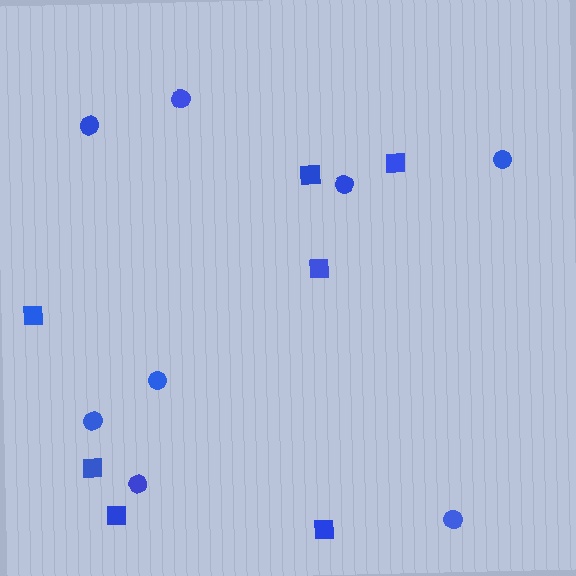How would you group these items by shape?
There are 2 groups: one group of squares (7) and one group of circles (8).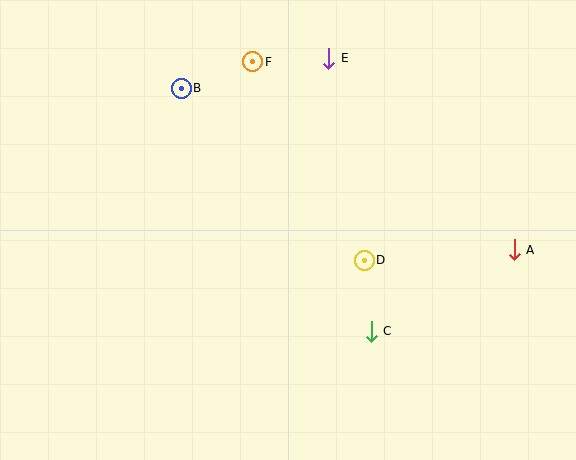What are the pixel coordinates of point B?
Point B is at (181, 88).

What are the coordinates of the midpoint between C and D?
The midpoint between C and D is at (368, 296).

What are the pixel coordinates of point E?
Point E is at (329, 58).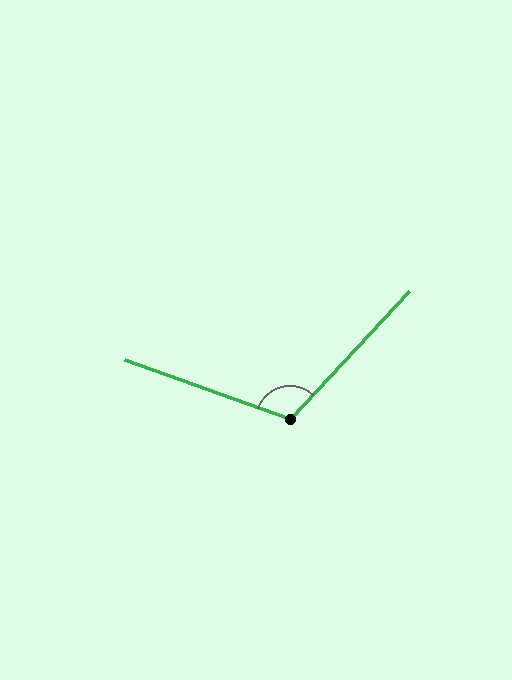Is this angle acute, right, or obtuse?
It is obtuse.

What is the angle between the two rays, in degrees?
Approximately 113 degrees.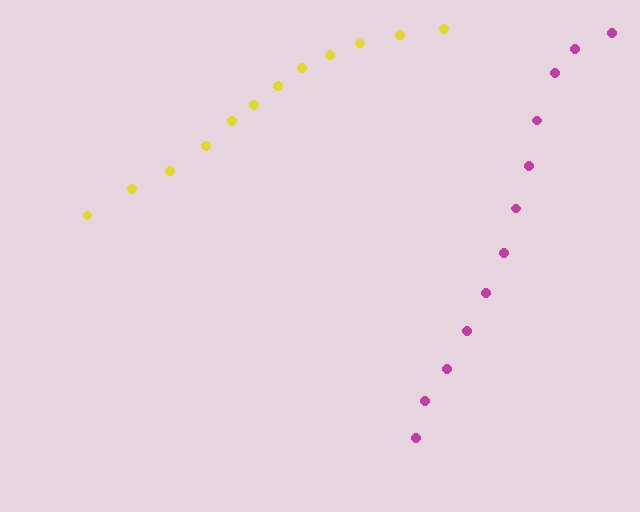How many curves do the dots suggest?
There are 2 distinct paths.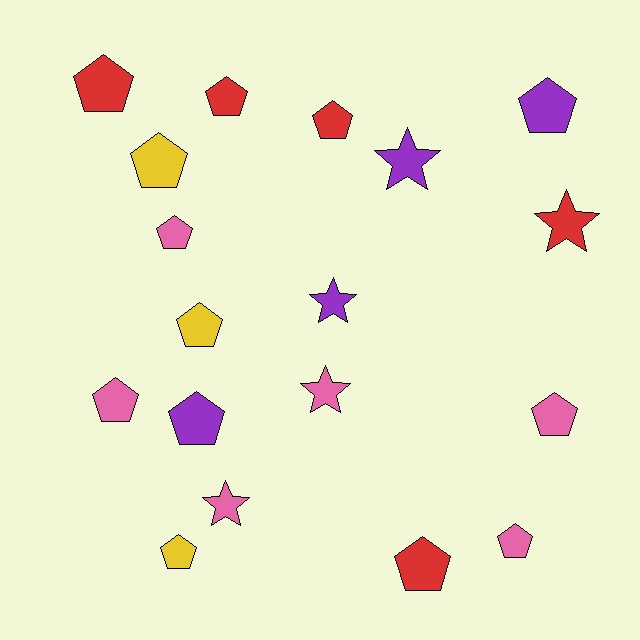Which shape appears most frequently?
Pentagon, with 13 objects.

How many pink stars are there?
There are 2 pink stars.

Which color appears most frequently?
Pink, with 6 objects.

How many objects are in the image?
There are 18 objects.